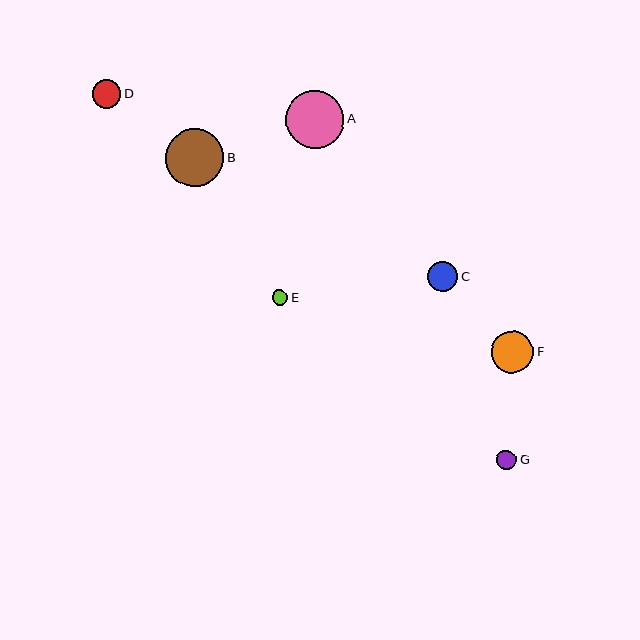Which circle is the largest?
Circle B is the largest with a size of approximately 58 pixels.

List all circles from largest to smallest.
From largest to smallest: B, A, F, C, D, G, E.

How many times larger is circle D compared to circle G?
Circle D is approximately 1.4 times the size of circle G.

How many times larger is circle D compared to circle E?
Circle D is approximately 1.8 times the size of circle E.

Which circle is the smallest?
Circle E is the smallest with a size of approximately 16 pixels.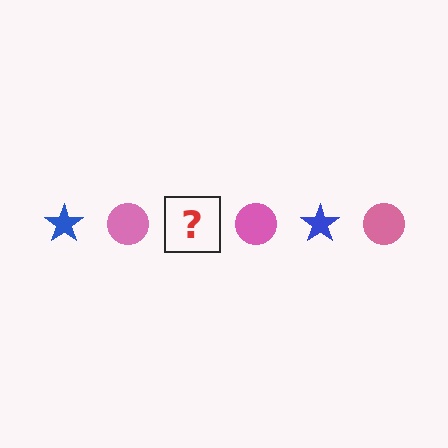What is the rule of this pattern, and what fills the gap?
The rule is that the pattern alternates between blue star and pink circle. The gap should be filled with a blue star.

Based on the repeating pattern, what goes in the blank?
The blank should be a blue star.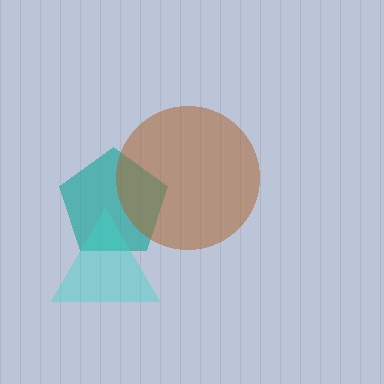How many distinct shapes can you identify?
There are 3 distinct shapes: a teal pentagon, a cyan triangle, a brown circle.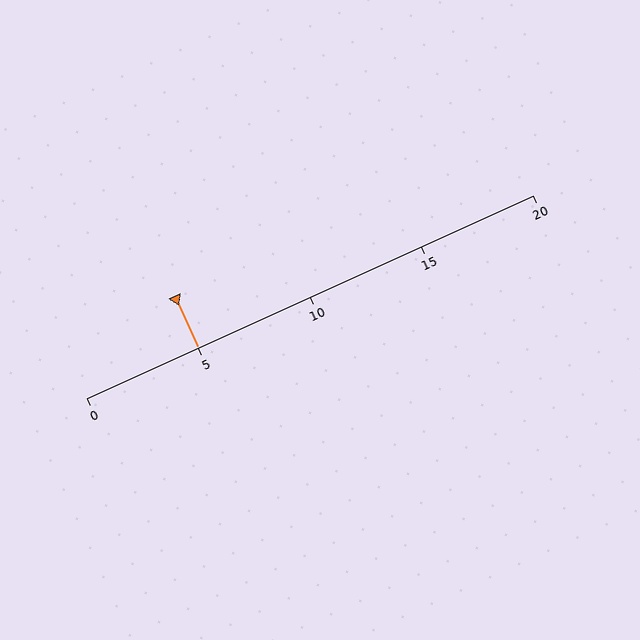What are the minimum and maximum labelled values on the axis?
The axis runs from 0 to 20.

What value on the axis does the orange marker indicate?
The marker indicates approximately 5.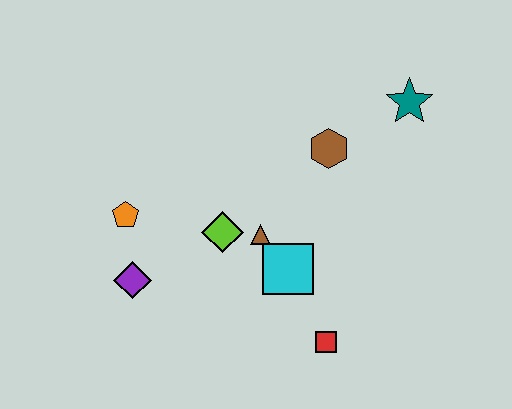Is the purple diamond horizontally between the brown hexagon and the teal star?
No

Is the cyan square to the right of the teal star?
No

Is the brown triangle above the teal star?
No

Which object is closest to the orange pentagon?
The purple diamond is closest to the orange pentagon.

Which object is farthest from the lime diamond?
The teal star is farthest from the lime diamond.